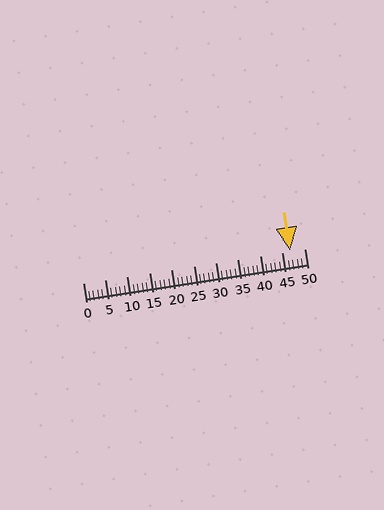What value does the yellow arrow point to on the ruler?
The yellow arrow points to approximately 47.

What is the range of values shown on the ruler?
The ruler shows values from 0 to 50.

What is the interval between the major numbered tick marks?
The major tick marks are spaced 5 units apart.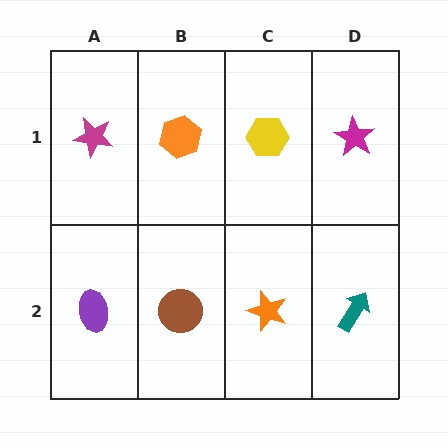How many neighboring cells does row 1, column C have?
3.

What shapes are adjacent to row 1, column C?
An orange star (row 2, column C), an orange hexagon (row 1, column B), a magenta star (row 1, column D).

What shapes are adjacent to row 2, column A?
A magenta star (row 1, column A), a brown circle (row 2, column B).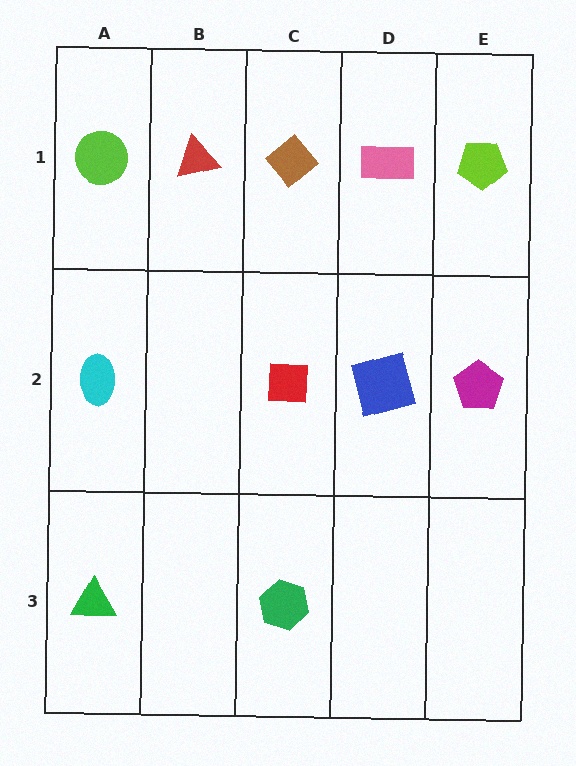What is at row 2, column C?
A red square.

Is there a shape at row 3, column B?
No, that cell is empty.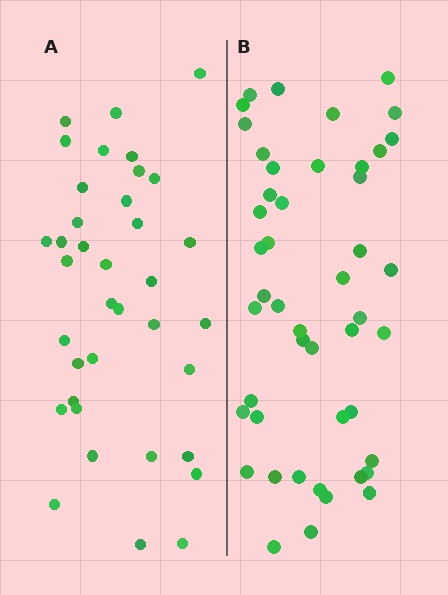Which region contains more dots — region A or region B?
Region B (the right region) has more dots.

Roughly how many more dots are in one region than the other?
Region B has roughly 10 or so more dots than region A.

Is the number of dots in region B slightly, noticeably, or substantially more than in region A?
Region B has noticeably more, but not dramatically so. The ratio is roughly 1.3 to 1.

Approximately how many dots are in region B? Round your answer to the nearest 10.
About 50 dots. (The exact count is 47, which rounds to 50.)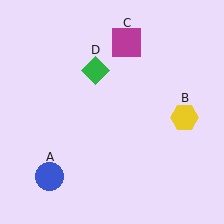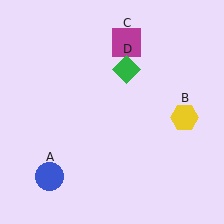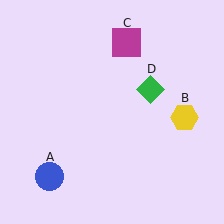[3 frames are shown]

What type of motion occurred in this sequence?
The green diamond (object D) rotated clockwise around the center of the scene.